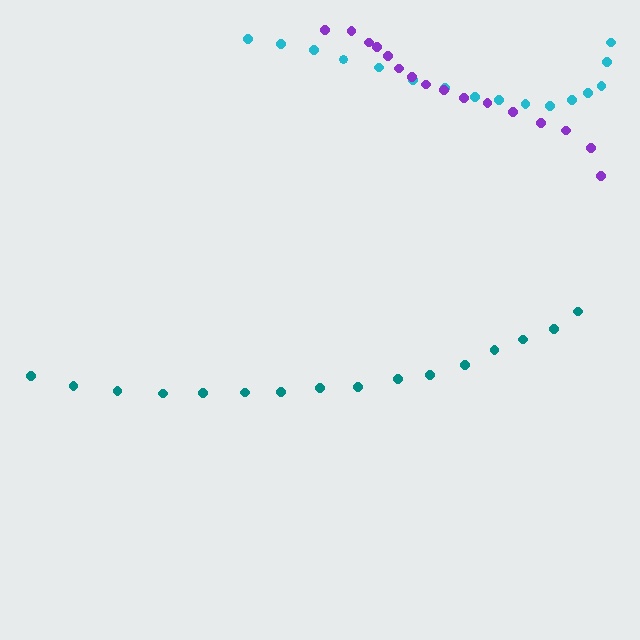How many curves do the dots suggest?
There are 3 distinct paths.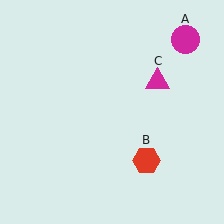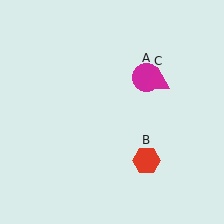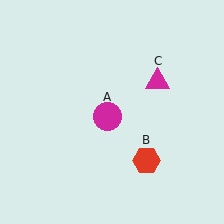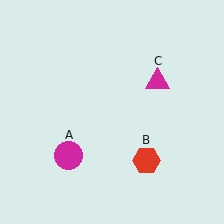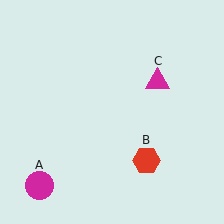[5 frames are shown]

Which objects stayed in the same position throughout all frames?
Red hexagon (object B) and magenta triangle (object C) remained stationary.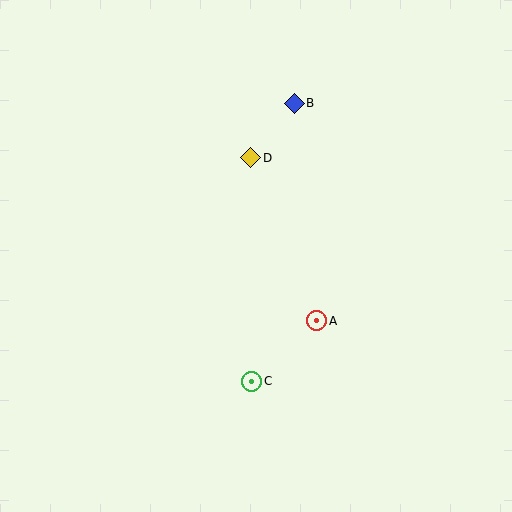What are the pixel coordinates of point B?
Point B is at (294, 103).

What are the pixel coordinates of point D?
Point D is at (251, 158).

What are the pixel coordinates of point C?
Point C is at (252, 381).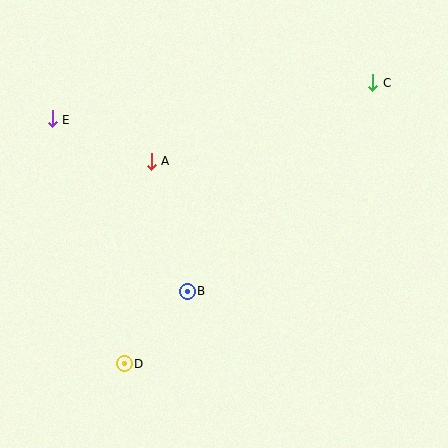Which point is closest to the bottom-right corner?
Point B is closest to the bottom-right corner.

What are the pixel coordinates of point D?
Point D is at (124, 363).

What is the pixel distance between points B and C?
The distance between B and C is 279 pixels.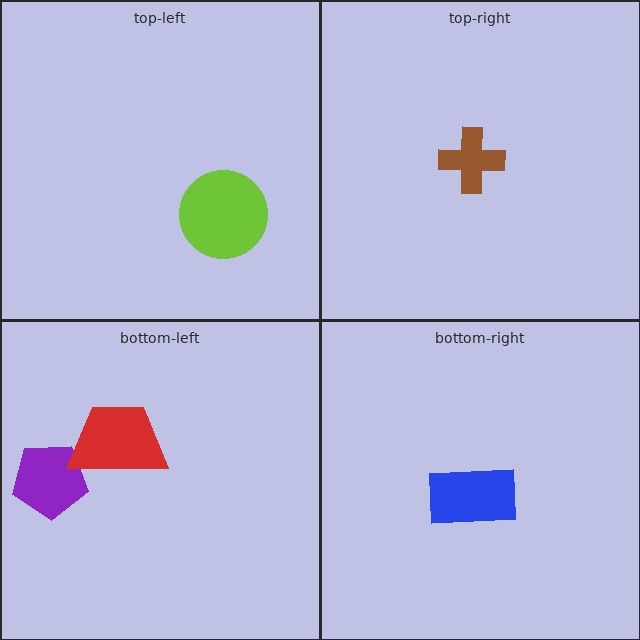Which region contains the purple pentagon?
The bottom-left region.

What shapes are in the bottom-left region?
The purple pentagon, the red trapezoid.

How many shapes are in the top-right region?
1.